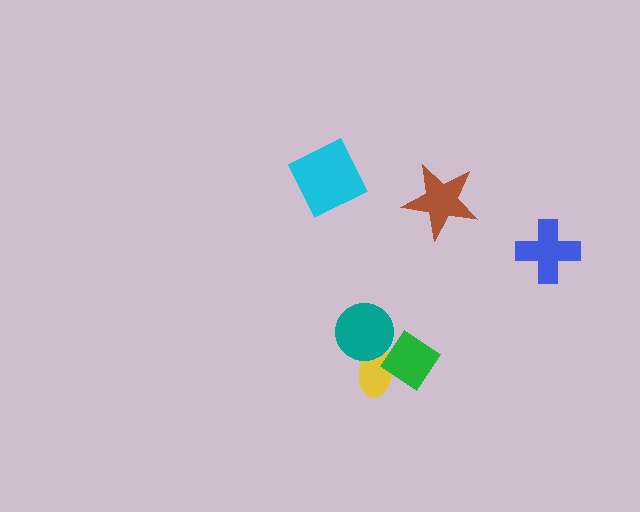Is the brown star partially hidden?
No, no other shape covers it.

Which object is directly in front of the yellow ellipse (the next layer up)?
The teal circle is directly in front of the yellow ellipse.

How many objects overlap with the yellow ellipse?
2 objects overlap with the yellow ellipse.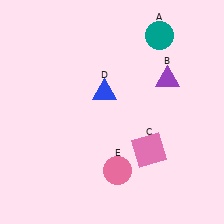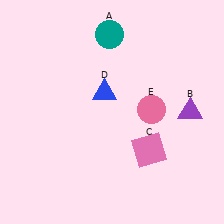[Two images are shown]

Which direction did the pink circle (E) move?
The pink circle (E) moved up.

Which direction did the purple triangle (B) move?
The purple triangle (B) moved down.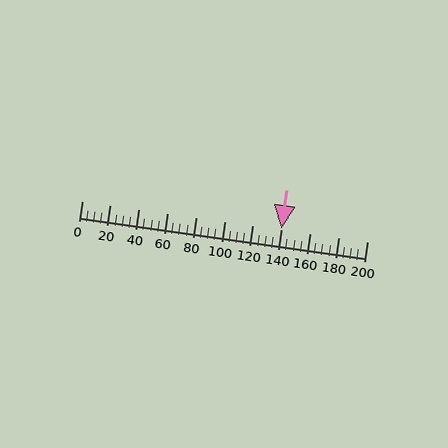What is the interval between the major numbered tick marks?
The major tick marks are spaced 20 units apart.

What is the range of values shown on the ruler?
The ruler shows values from 0 to 200.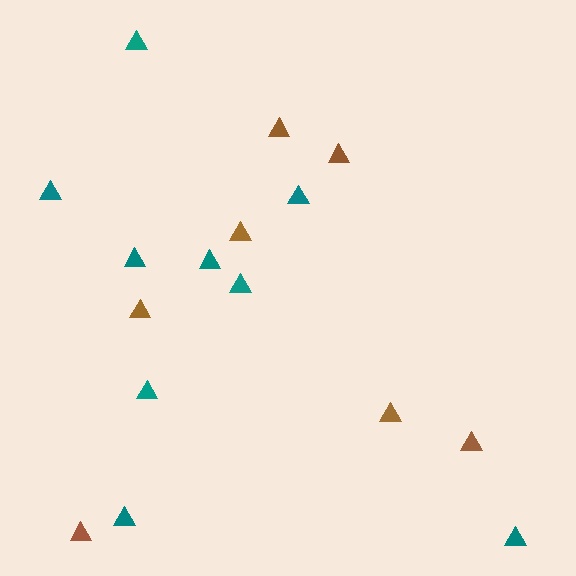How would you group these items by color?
There are 2 groups: one group of brown triangles (7) and one group of teal triangles (9).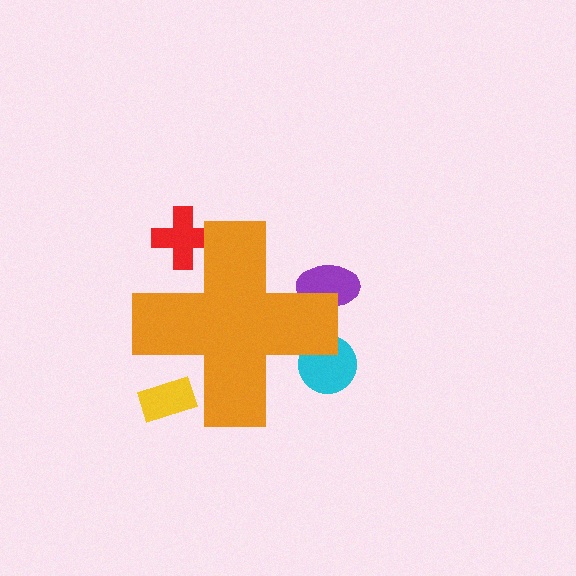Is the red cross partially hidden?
Yes, the red cross is partially hidden behind the orange cross.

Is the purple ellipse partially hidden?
Yes, the purple ellipse is partially hidden behind the orange cross.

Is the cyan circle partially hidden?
Yes, the cyan circle is partially hidden behind the orange cross.